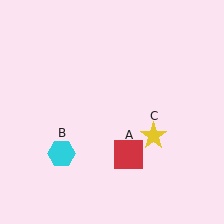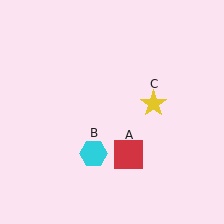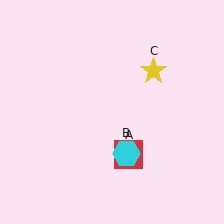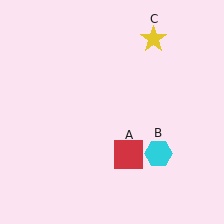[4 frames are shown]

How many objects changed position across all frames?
2 objects changed position: cyan hexagon (object B), yellow star (object C).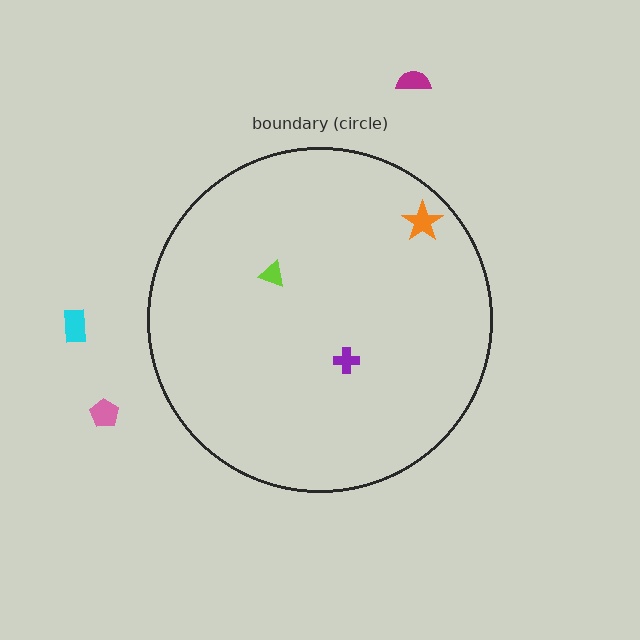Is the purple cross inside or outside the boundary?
Inside.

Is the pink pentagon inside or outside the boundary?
Outside.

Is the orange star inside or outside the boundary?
Inside.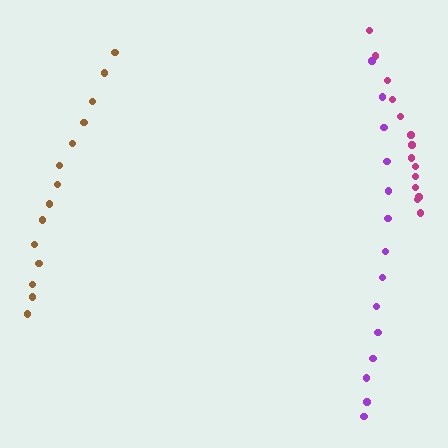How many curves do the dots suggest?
There are 3 distinct paths.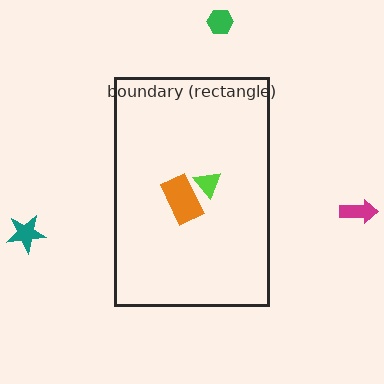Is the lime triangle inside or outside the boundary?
Inside.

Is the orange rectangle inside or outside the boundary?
Inside.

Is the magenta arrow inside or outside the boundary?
Outside.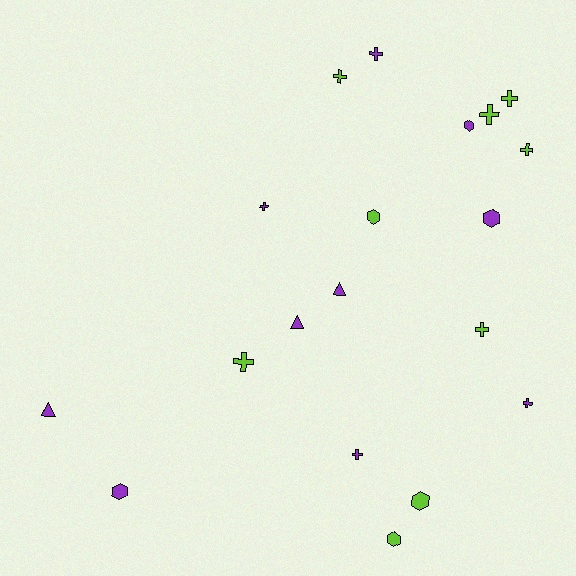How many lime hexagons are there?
There are 3 lime hexagons.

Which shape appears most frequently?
Cross, with 10 objects.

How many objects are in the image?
There are 19 objects.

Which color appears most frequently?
Purple, with 10 objects.